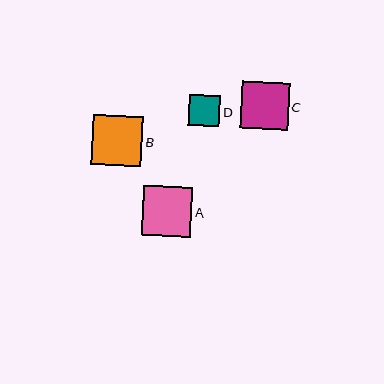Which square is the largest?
Square B is the largest with a size of approximately 51 pixels.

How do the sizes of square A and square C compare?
Square A and square C are approximately the same size.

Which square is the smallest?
Square D is the smallest with a size of approximately 31 pixels.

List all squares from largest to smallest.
From largest to smallest: B, A, C, D.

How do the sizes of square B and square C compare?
Square B and square C are approximately the same size.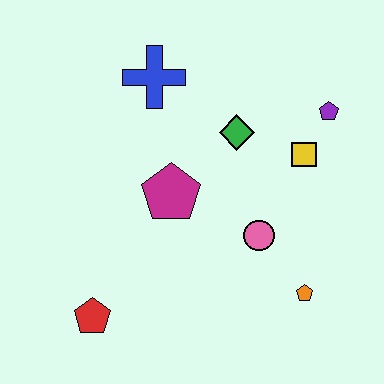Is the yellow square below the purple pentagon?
Yes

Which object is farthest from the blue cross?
The orange pentagon is farthest from the blue cross.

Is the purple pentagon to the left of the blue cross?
No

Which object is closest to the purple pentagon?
The yellow square is closest to the purple pentagon.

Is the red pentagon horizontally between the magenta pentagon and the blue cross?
No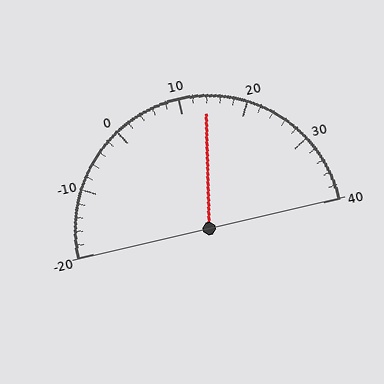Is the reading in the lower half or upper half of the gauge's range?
The reading is in the upper half of the range (-20 to 40).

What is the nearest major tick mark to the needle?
The nearest major tick mark is 10.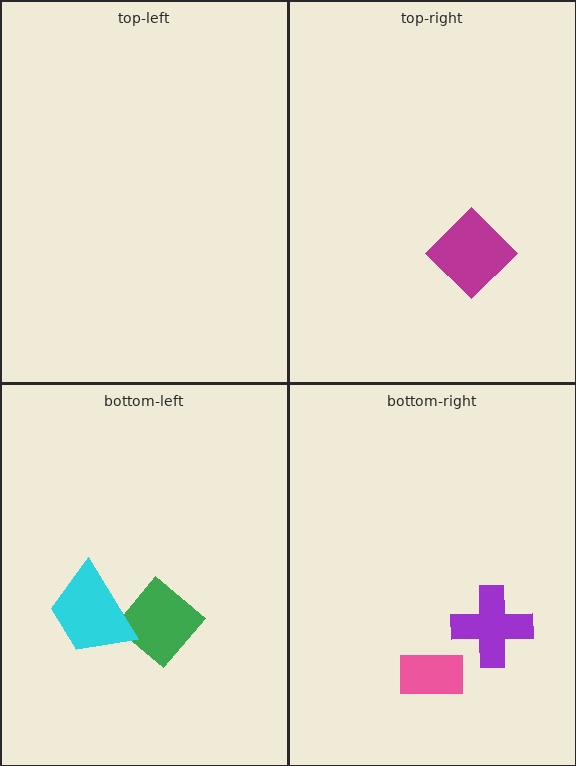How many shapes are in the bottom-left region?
2.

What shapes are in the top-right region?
The magenta diamond.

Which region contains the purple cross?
The bottom-right region.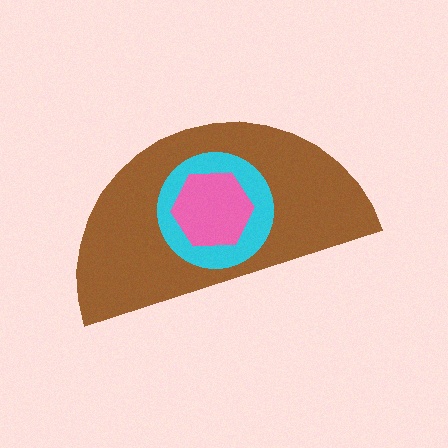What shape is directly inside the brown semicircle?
The cyan circle.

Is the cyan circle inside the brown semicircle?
Yes.